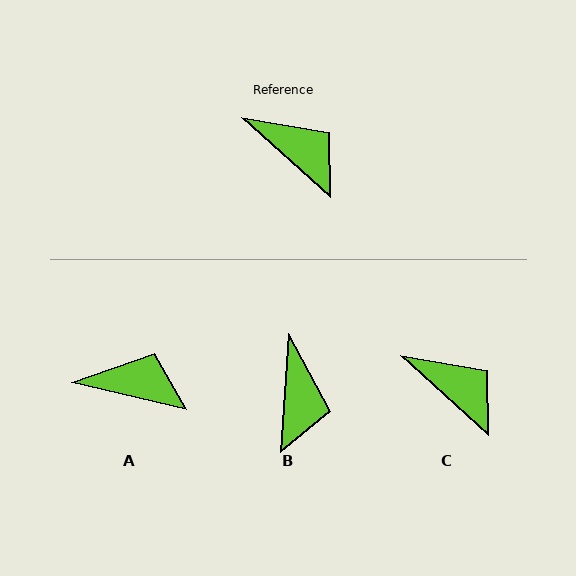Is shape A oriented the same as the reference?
No, it is off by about 29 degrees.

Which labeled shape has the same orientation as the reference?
C.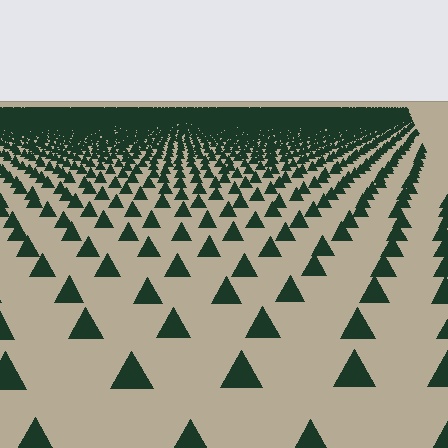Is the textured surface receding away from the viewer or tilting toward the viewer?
The surface is receding away from the viewer. Texture elements get smaller and denser toward the top.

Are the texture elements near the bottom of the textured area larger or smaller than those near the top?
Larger. Near the bottom, elements are closer to the viewer and appear at a bigger on-screen size.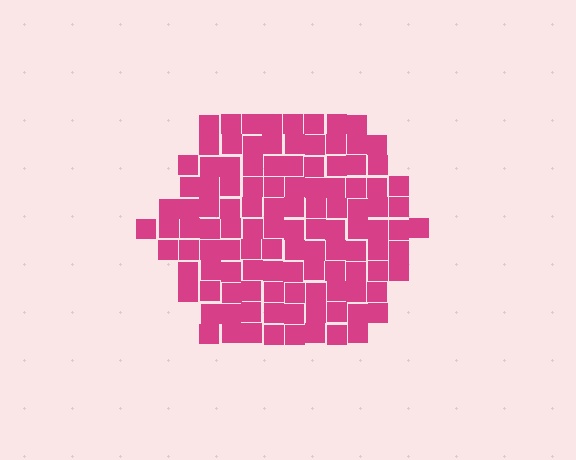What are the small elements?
The small elements are squares.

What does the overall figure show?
The overall figure shows a hexagon.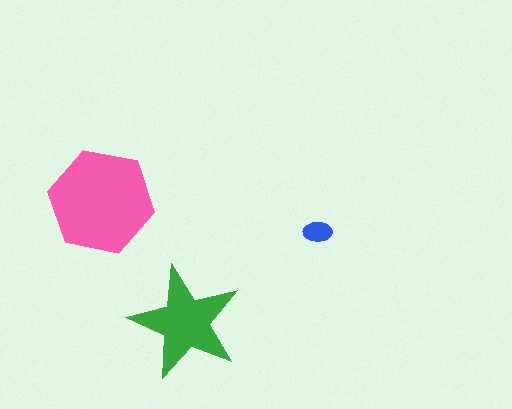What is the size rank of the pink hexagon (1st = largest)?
1st.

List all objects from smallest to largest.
The blue ellipse, the green star, the pink hexagon.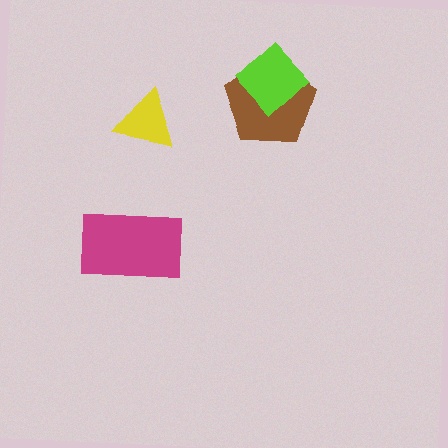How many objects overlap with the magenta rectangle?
0 objects overlap with the magenta rectangle.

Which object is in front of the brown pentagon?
The lime diamond is in front of the brown pentagon.